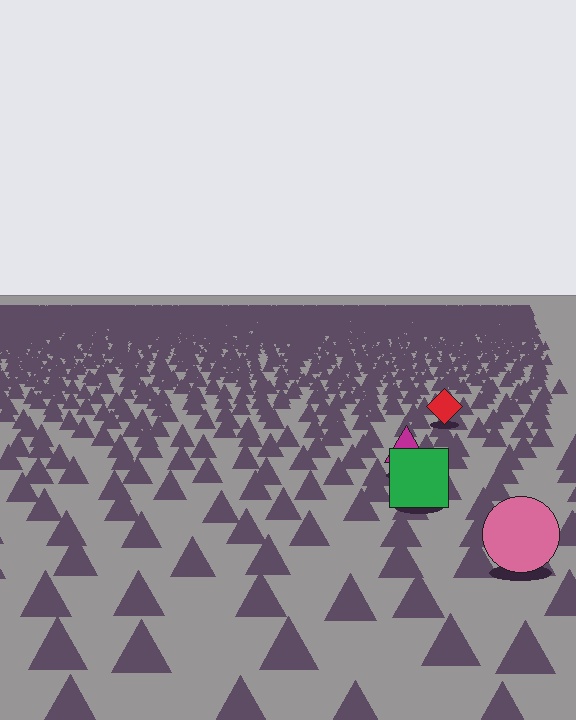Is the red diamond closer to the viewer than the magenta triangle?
No. The magenta triangle is closer — you can tell from the texture gradient: the ground texture is coarser near it.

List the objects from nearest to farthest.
From nearest to farthest: the pink circle, the green square, the magenta triangle, the red diamond.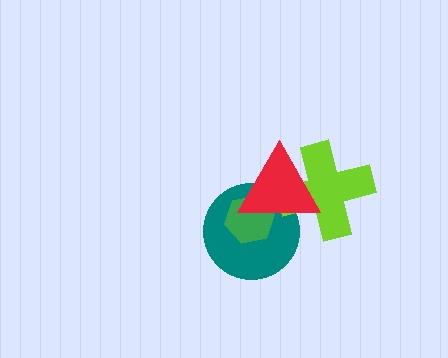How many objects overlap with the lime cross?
2 objects overlap with the lime cross.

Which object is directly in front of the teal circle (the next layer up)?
The green hexagon is directly in front of the teal circle.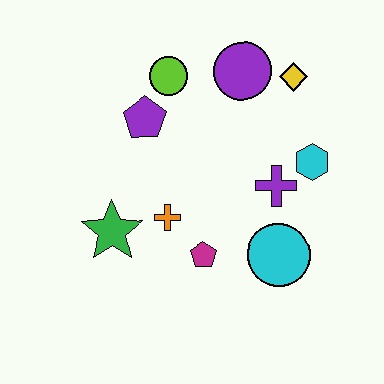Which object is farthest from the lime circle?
The cyan circle is farthest from the lime circle.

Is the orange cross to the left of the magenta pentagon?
Yes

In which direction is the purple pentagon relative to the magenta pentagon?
The purple pentagon is above the magenta pentagon.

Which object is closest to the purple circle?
The yellow diamond is closest to the purple circle.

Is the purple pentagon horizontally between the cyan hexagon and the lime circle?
No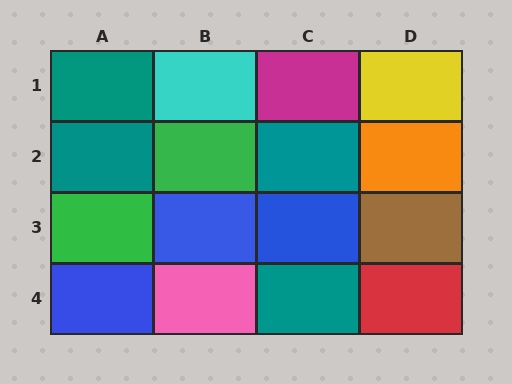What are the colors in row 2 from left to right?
Teal, green, teal, orange.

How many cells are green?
2 cells are green.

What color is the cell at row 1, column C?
Magenta.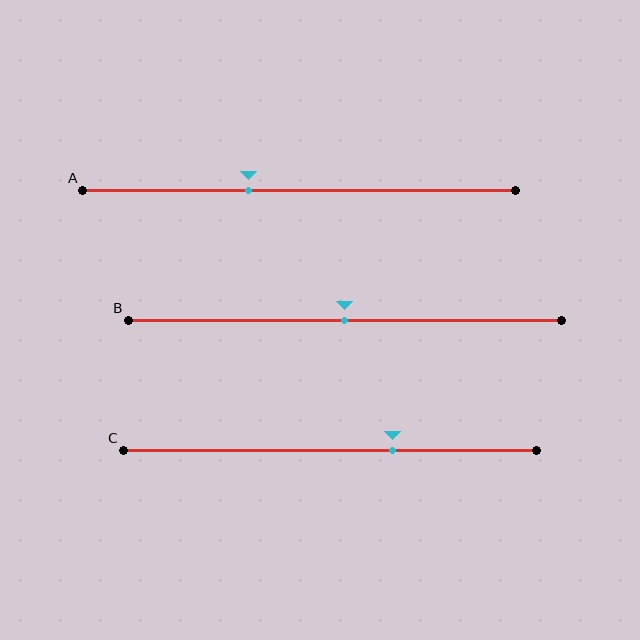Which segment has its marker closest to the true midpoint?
Segment B has its marker closest to the true midpoint.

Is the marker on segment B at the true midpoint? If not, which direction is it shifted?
Yes, the marker on segment B is at the true midpoint.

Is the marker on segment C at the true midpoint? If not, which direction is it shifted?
No, the marker on segment C is shifted to the right by about 15% of the segment length.